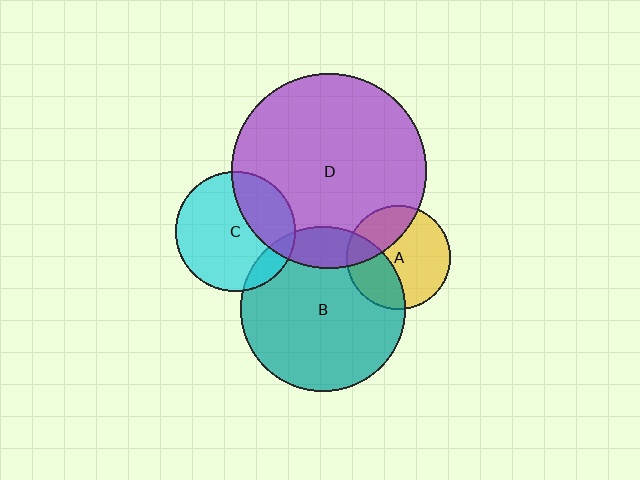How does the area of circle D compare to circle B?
Approximately 1.4 times.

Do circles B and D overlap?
Yes.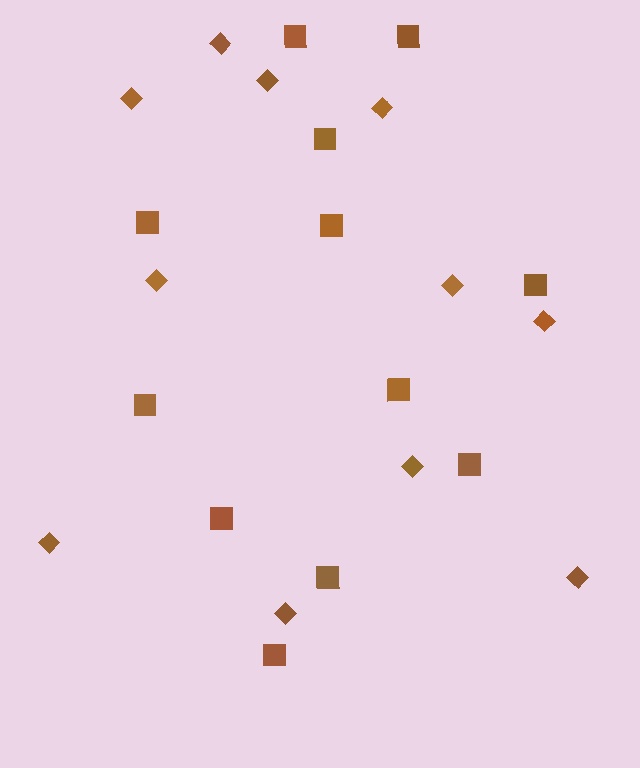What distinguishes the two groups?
There are 2 groups: one group of squares (12) and one group of diamonds (11).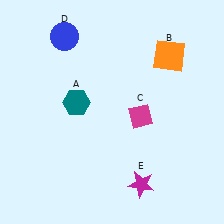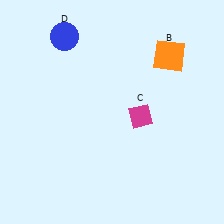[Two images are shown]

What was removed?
The teal hexagon (A), the magenta star (E) were removed in Image 2.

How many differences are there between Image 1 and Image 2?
There are 2 differences between the two images.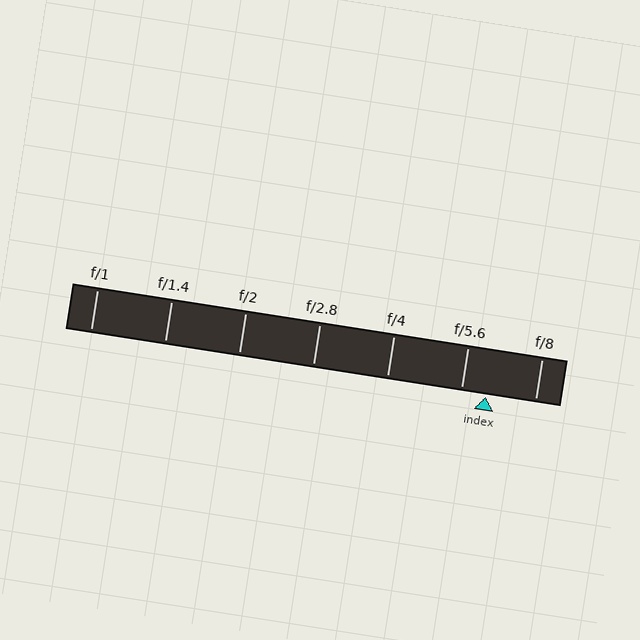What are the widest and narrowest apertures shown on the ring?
The widest aperture shown is f/1 and the narrowest is f/8.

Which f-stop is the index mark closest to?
The index mark is closest to f/5.6.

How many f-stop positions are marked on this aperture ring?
There are 7 f-stop positions marked.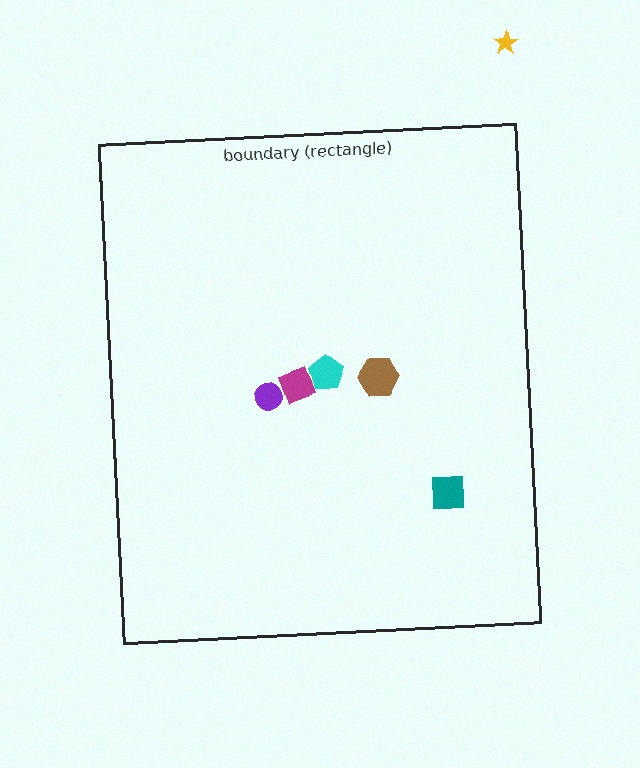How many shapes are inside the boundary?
5 inside, 1 outside.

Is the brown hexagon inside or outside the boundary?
Inside.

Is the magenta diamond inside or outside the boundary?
Inside.